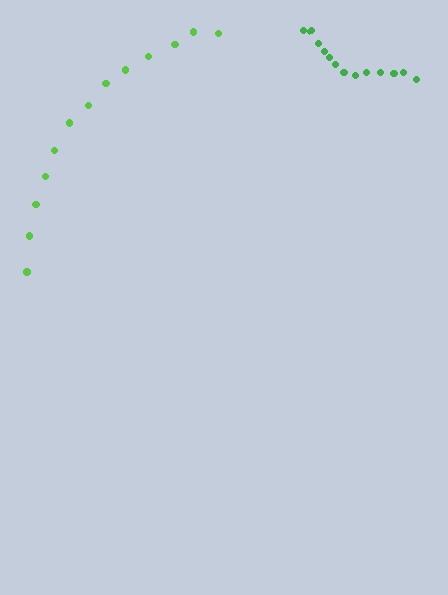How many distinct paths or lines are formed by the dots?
There are 2 distinct paths.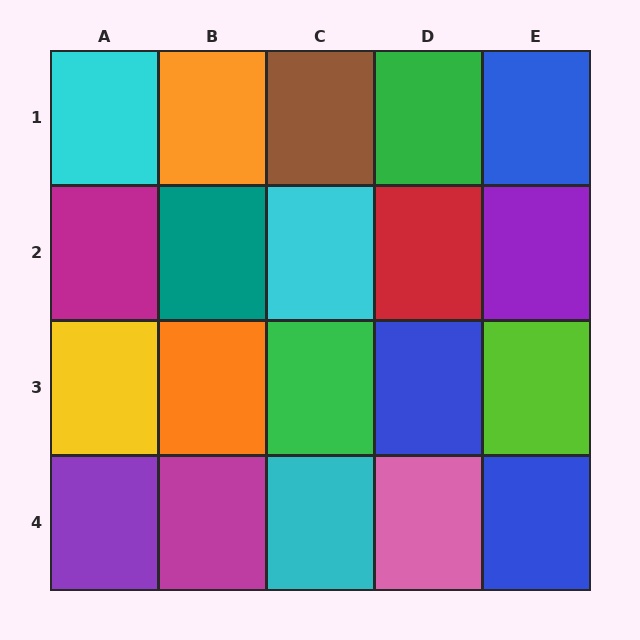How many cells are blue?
3 cells are blue.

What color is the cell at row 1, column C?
Brown.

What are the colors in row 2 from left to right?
Magenta, teal, cyan, red, purple.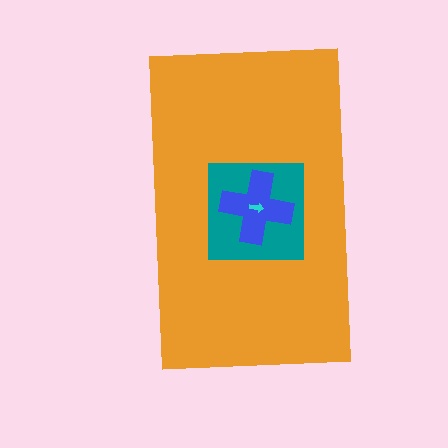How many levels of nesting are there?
4.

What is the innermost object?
The cyan arrow.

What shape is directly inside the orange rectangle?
The teal square.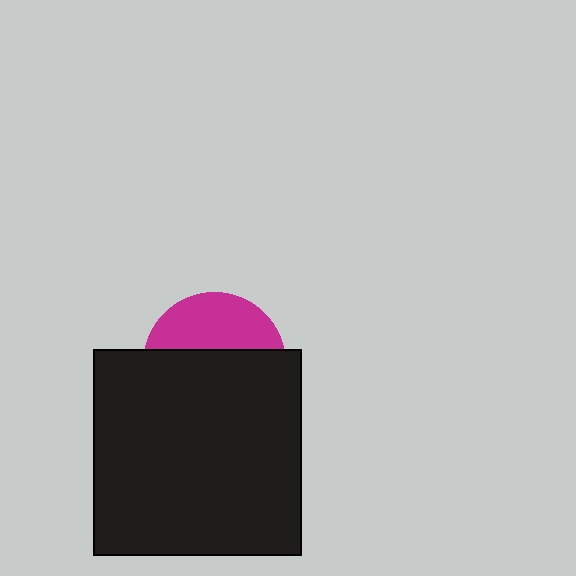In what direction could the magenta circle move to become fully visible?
The magenta circle could move up. That would shift it out from behind the black rectangle entirely.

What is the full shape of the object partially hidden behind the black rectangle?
The partially hidden object is a magenta circle.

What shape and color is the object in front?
The object in front is a black rectangle.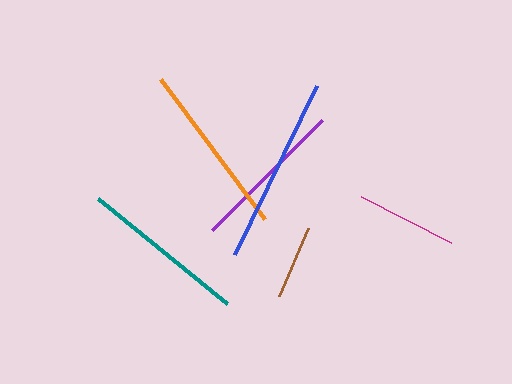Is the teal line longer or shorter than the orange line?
The orange line is longer than the teal line.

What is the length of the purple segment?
The purple segment is approximately 156 pixels long.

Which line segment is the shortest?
The brown line is the shortest at approximately 74 pixels.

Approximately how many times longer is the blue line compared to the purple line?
The blue line is approximately 1.2 times the length of the purple line.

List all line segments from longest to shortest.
From longest to shortest: blue, orange, teal, purple, magenta, brown.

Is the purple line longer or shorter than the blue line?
The blue line is longer than the purple line.